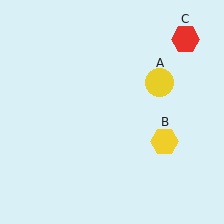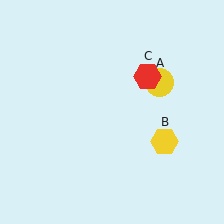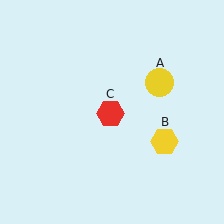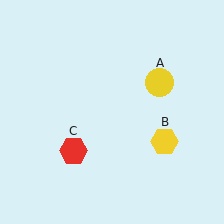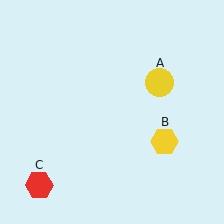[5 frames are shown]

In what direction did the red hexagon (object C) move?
The red hexagon (object C) moved down and to the left.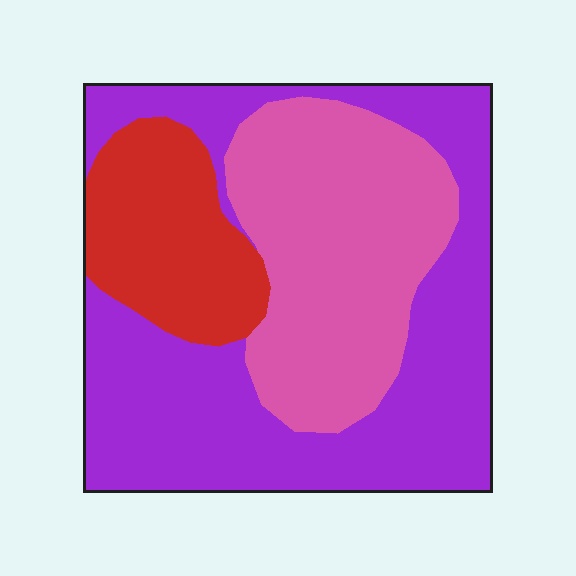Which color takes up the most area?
Purple, at roughly 50%.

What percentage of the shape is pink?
Pink takes up about one third (1/3) of the shape.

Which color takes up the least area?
Red, at roughly 20%.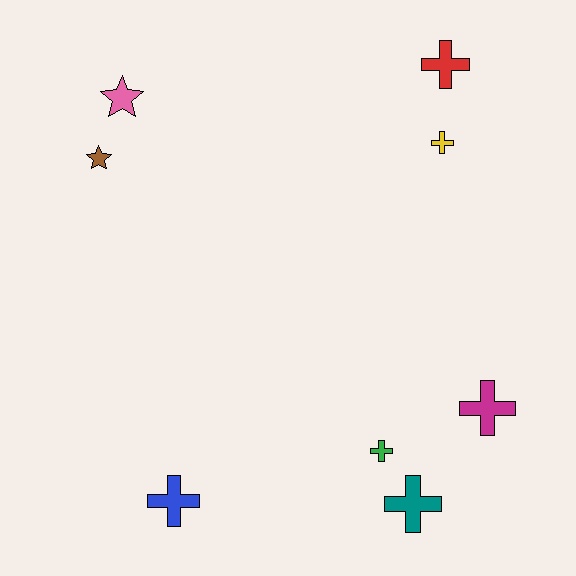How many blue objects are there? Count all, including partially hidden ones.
There is 1 blue object.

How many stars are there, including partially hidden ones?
There are 2 stars.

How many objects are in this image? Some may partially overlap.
There are 8 objects.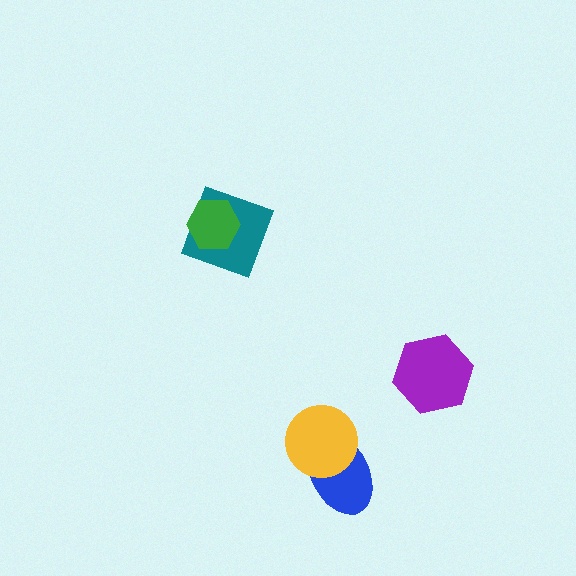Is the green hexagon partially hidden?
No, no other shape covers it.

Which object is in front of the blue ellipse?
The yellow circle is in front of the blue ellipse.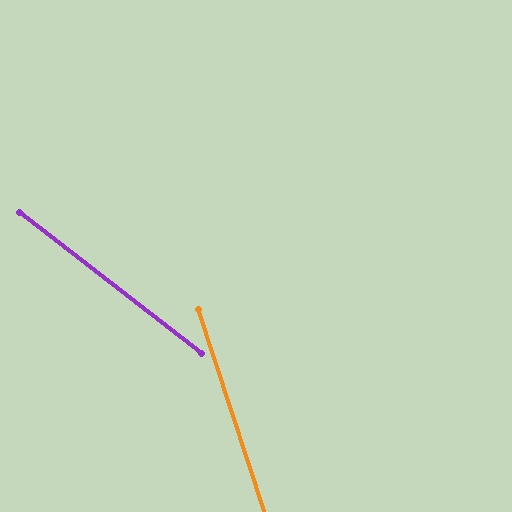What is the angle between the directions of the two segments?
Approximately 34 degrees.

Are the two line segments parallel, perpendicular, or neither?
Neither parallel nor perpendicular — they differ by about 34°.